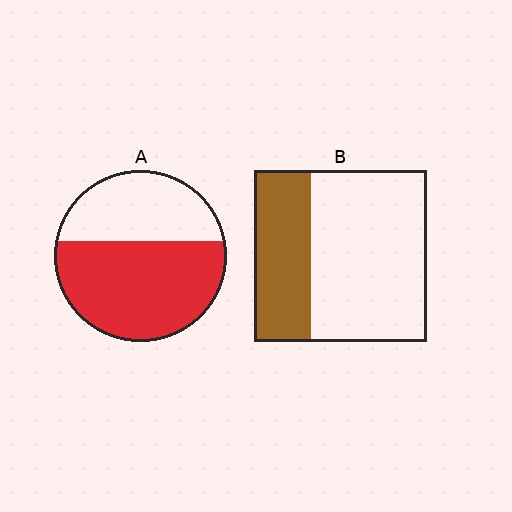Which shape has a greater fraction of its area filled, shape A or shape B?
Shape A.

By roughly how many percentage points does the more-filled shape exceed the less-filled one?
By roughly 30 percentage points (A over B).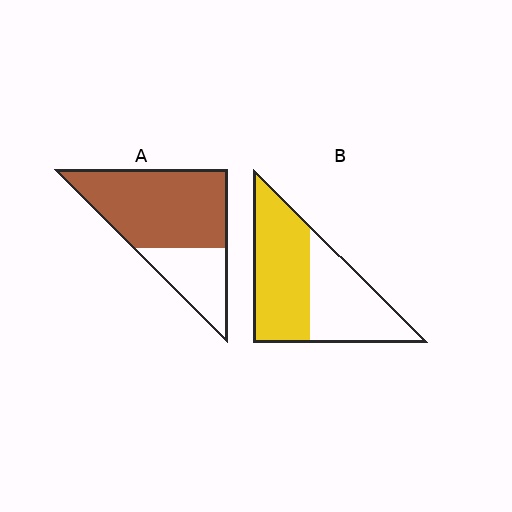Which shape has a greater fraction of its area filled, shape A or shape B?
Shape A.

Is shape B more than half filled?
Yes.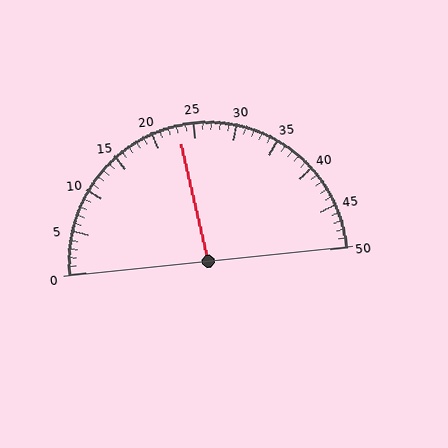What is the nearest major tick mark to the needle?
The nearest major tick mark is 25.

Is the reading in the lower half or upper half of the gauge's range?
The reading is in the lower half of the range (0 to 50).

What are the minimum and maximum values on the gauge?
The gauge ranges from 0 to 50.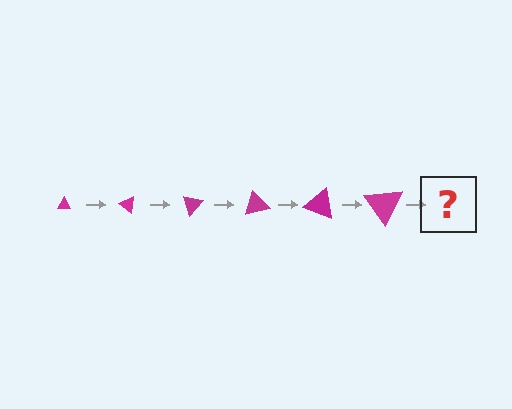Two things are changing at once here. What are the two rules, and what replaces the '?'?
The two rules are that the triangle grows larger each step and it rotates 35 degrees each step. The '?' should be a triangle, larger than the previous one and rotated 210 degrees from the start.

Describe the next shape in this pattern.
It should be a triangle, larger than the previous one and rotated 210 degrees from the start.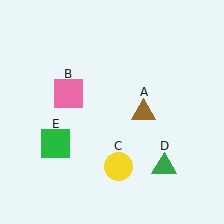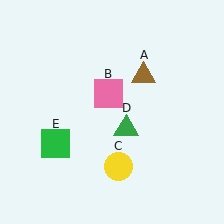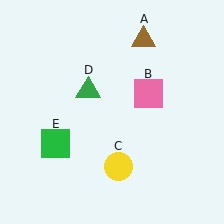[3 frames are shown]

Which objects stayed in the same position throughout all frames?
Yellow circle (object C) and green square (object E) remained stationary.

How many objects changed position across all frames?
3 objects changed position: brown triangle (object A), pink square (object B), green triangle (object D).